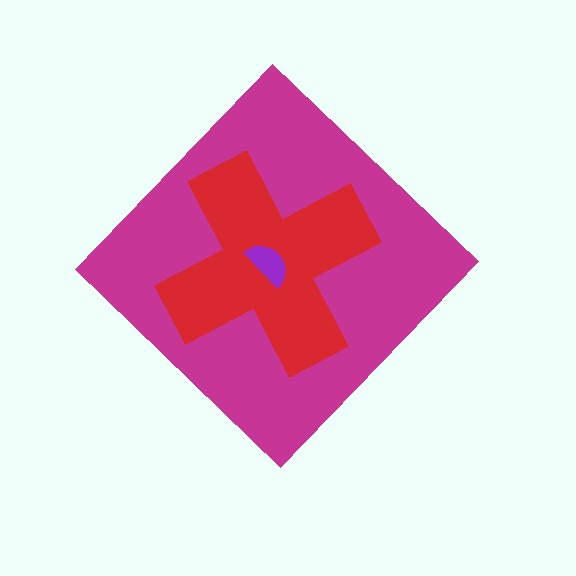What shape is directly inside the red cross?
The purple semicircle.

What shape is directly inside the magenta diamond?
The red cross.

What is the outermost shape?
The magenta diamond.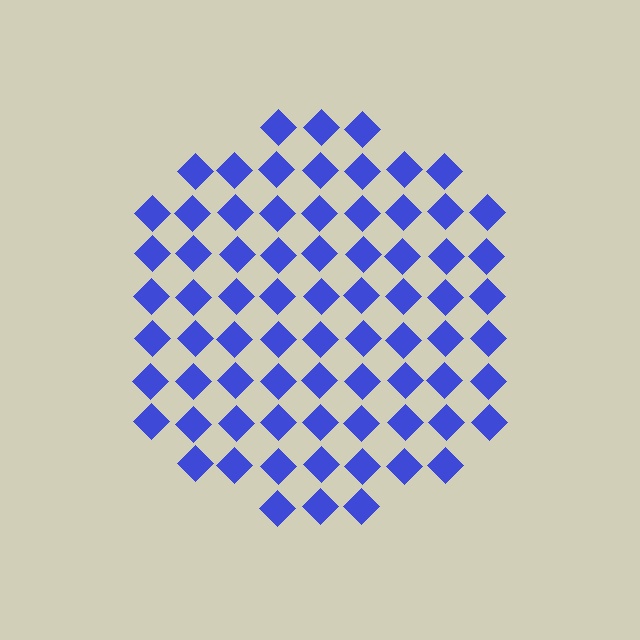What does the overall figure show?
The overall figure shows a circle.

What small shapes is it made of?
It is made of small diamonds.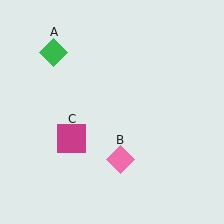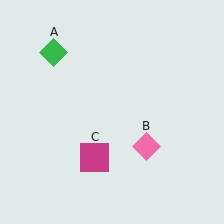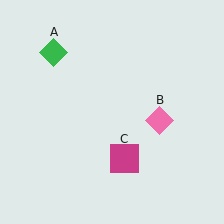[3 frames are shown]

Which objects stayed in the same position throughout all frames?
Green diamond (object A) remained stationary.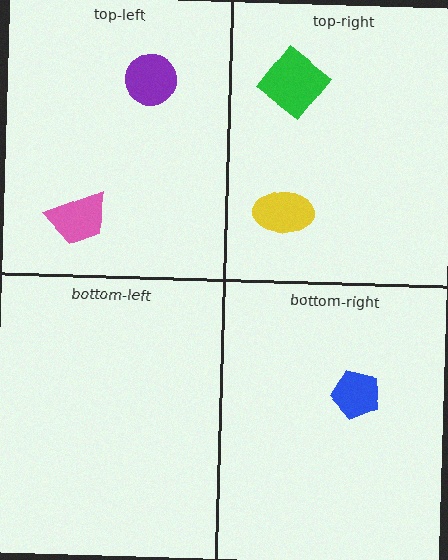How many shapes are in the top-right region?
2.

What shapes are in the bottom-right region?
The blue pentagon.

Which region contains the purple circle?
The top-left region.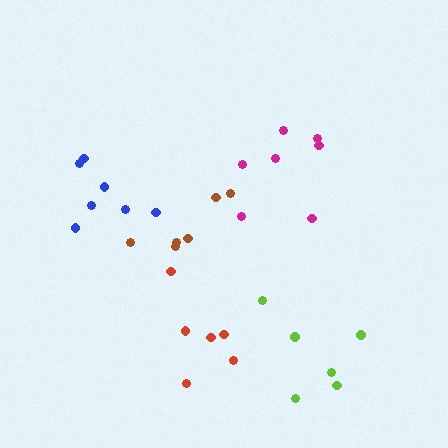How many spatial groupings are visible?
There are 5 spatial groupings.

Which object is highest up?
The magenta cluster is topmost.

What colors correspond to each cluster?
The clusters are colored: lime, magenta, brown, blue, red.